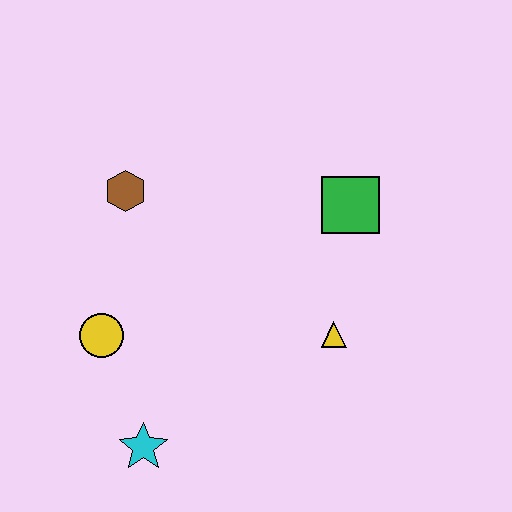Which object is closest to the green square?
The yellow triangle is closest to the green square.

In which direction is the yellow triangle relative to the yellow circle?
The yellow triangle is to the right of the yellow circle.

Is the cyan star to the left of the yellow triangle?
Yes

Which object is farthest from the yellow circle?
The green square is farthest from the yellow circle.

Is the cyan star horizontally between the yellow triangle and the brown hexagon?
Yes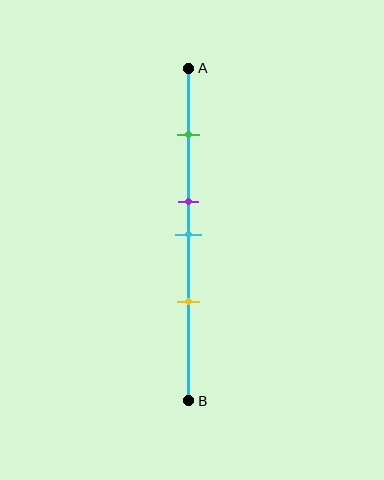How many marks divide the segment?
There are 4 marks dividing the segment.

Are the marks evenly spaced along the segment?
No, the marks are not evenly spaced.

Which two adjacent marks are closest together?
The purple and cyan marks are the closest adjacent pair.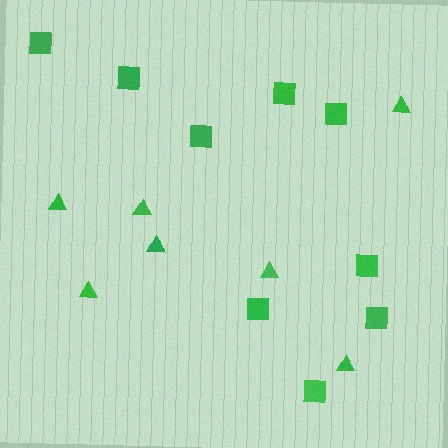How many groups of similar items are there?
There are 2 groups: one group of squares (9) and one group of triangles (7).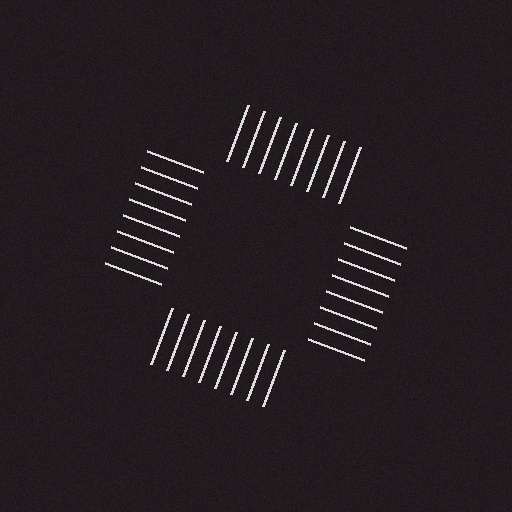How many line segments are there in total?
32 — 8 along each of the 4 edges.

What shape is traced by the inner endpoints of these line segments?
An illusory square — the line segments terminate on its edges but no continuous stroke is drawn.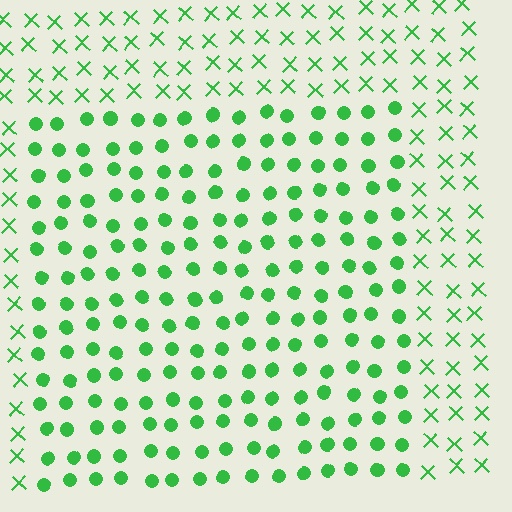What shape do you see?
I see a rectangle.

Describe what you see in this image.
The image is filled with small green elements arranged in a uniform grid. A rectangle-shaped region contains circles, while the surrounding area contains X marks. The boundary is defined purely by the change in element shape.